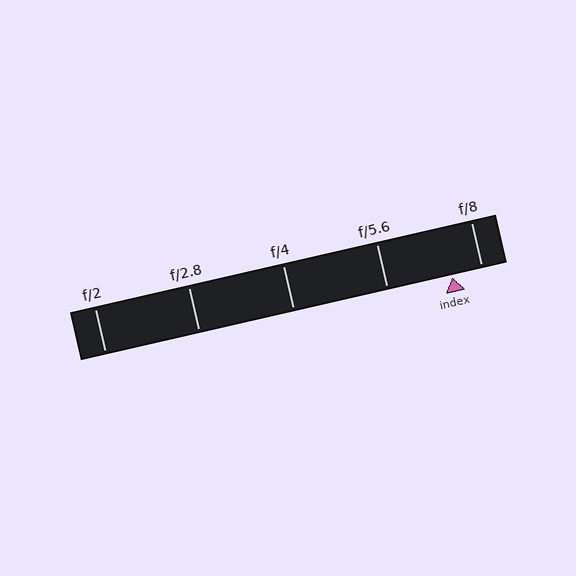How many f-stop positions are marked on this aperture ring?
There are 5 f-stop positions marked.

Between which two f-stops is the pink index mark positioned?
The index mark is between f/5.6 and f/8.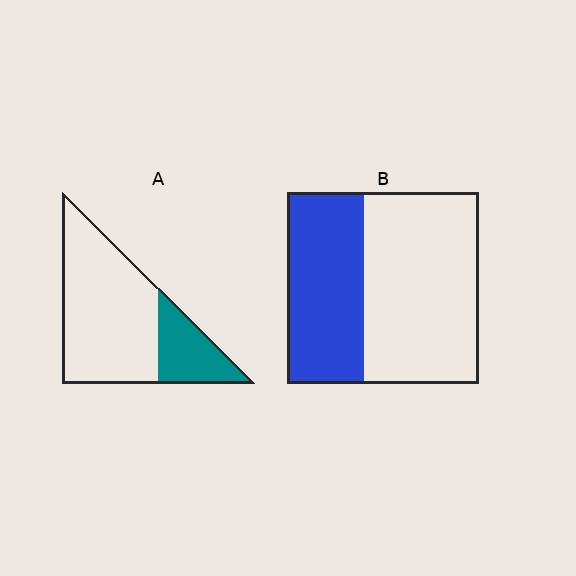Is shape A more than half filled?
No.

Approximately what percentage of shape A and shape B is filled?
A is approximately 25% and B is approximately 40%.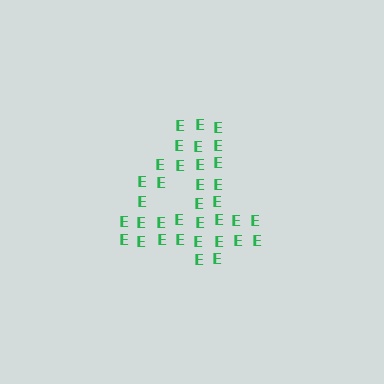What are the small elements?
The small elements are letter E's.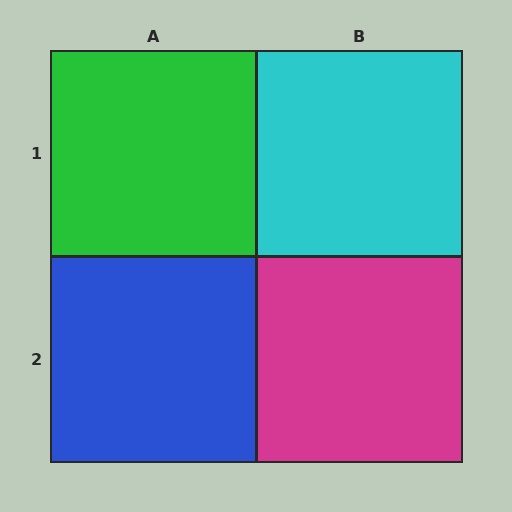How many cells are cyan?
1 cell is cyan.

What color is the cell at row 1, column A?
Green.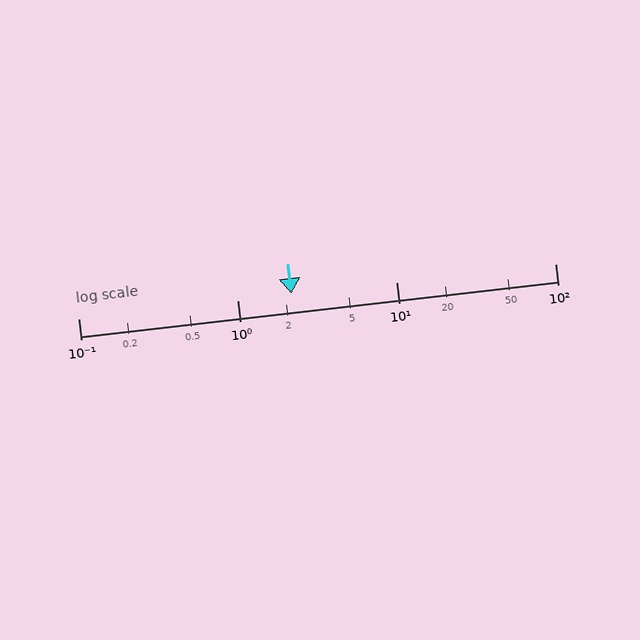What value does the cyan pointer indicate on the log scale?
The pointer indicates approximately 2.2.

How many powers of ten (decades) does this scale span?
The scale spans 3 decades, from 0.1 to 100.